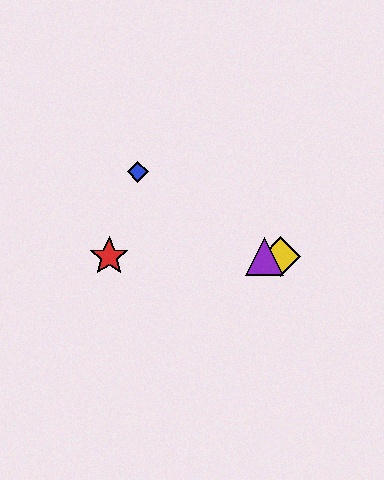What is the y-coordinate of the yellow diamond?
The yellow diamond is at y≈256.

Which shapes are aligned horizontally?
The red star, the green diamond, the yellow diamond, the purple triangle are aligned horizontally.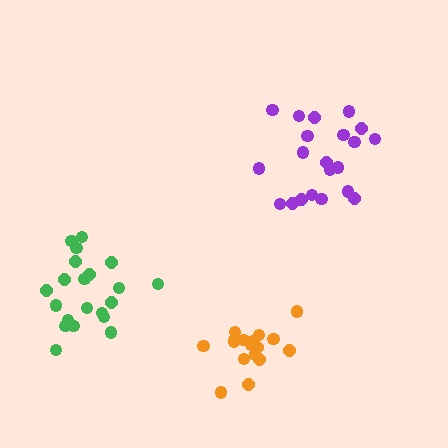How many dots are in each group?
Group 1: 17 dots, Group 2: 21 dots, Group 3: 21 dots (59 total).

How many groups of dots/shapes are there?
There are 3 groups.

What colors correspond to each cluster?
The clusters are colored: orange, green, purple.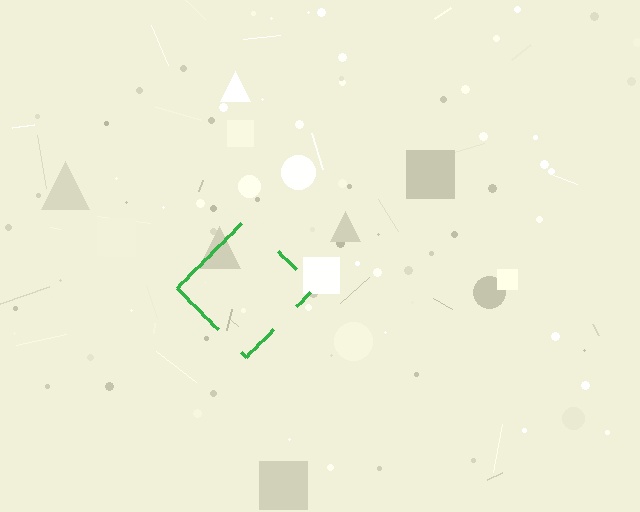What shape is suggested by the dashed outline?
The dashed outline suggests a diamond.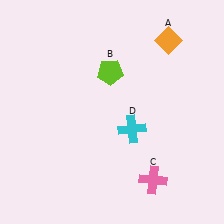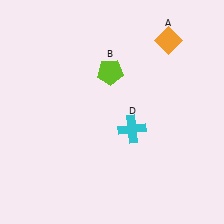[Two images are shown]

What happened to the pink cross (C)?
The pink cross (C) was removed in Image 2. It was in the bottom-right area of Image 1.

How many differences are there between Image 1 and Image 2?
There is 1 difference between the two images.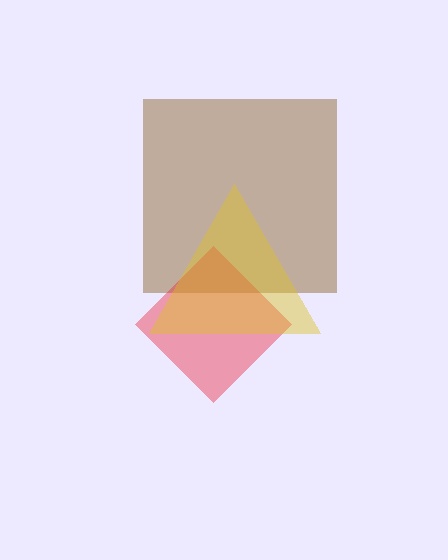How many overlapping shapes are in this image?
There are 3 overlapping shapes in the image.